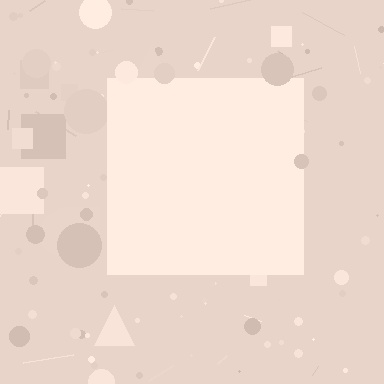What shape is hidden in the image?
A square is hidden in the image.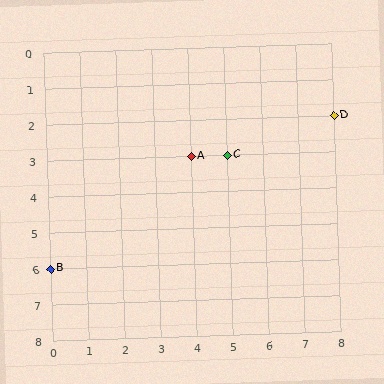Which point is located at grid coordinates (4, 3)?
Point A is at (4, 3).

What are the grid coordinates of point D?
Point D is at grid coordinates (8, 2).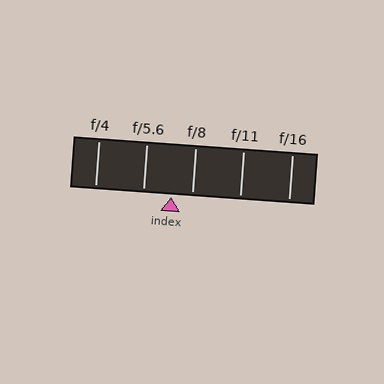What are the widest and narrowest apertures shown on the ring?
The widest aperture shown is f/4 and the narrowest is f/16.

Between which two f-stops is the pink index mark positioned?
The index mark is between f/5.6 and f/8.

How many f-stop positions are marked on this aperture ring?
There are 5 f-stop positions marked.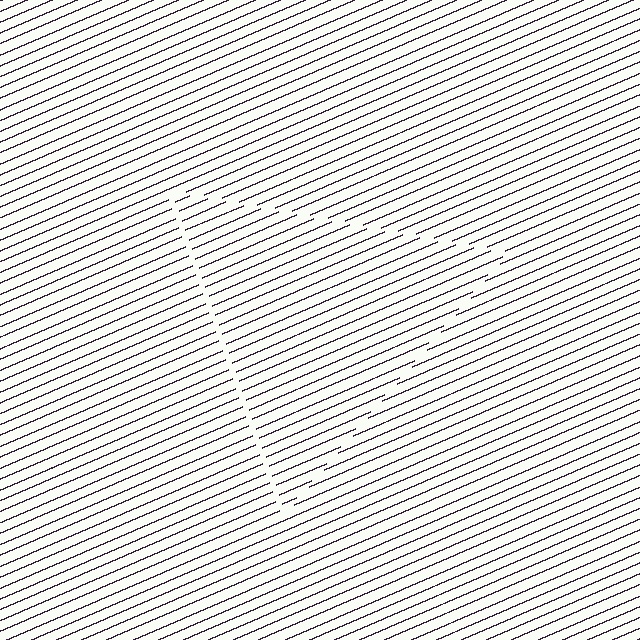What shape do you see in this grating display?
An illusory triangle. The interior of the shape contains the same grating, shifted by half a period — the contour is defined by the phase discontinuity where line-ends from the inner and outer gratings abut.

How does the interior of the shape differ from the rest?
The interior of the shape contains the same grating, shifted by half a period — the contour is defined by the phase discontinuity where line-ends from the inner and outer gratings abut.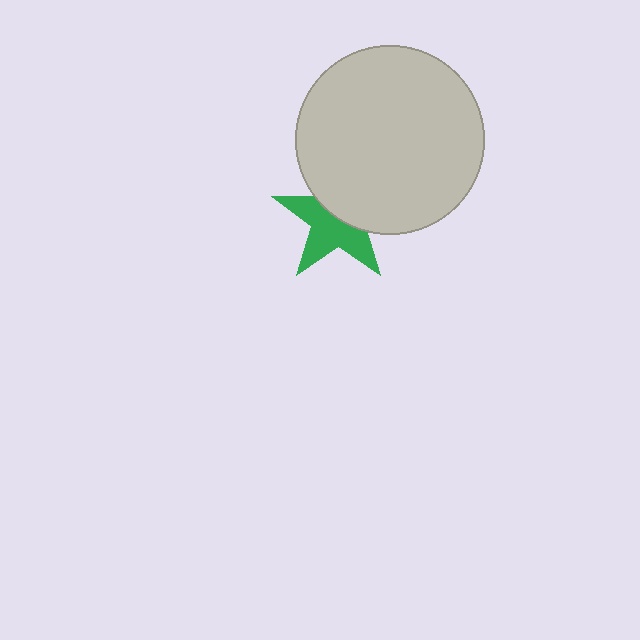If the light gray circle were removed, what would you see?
You would see the complete green star.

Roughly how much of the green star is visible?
About half of it is visible (roughly 56%).